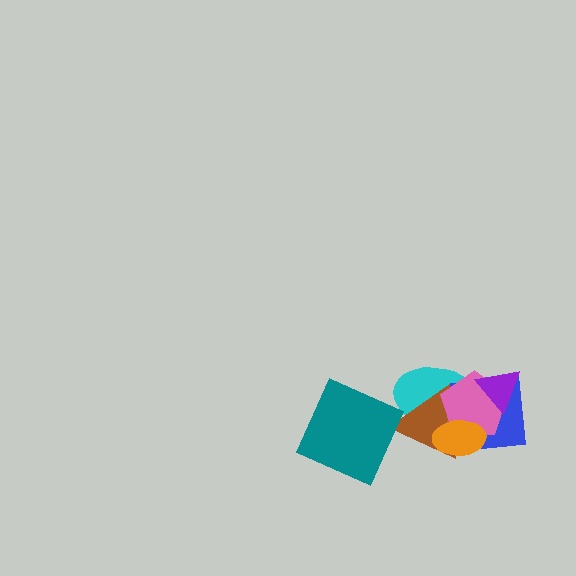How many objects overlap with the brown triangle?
4 objects overlap with the brown triangle.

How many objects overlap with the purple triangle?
3 objects overlap with the purple triangle.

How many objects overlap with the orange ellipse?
4 objects overlap with the orange ellipse.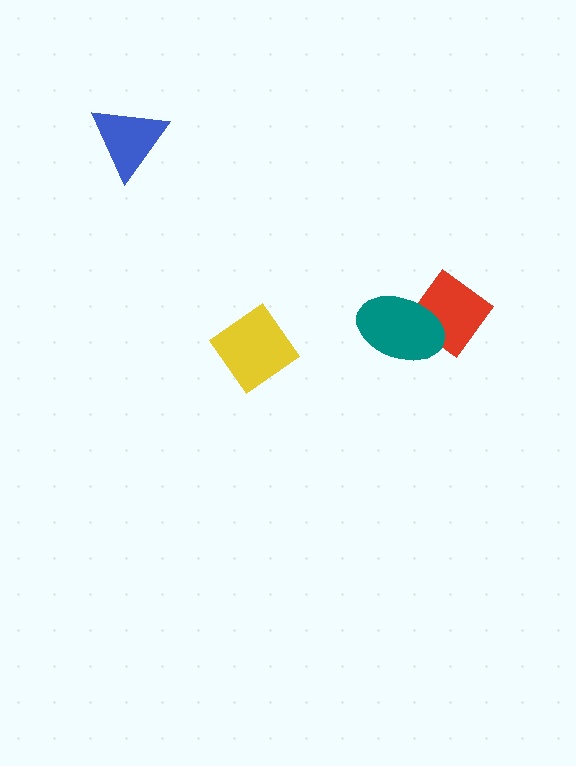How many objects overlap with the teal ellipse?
1 object overlaps with the teal ellipse.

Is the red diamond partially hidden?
Yes, it is partially covered by another shape.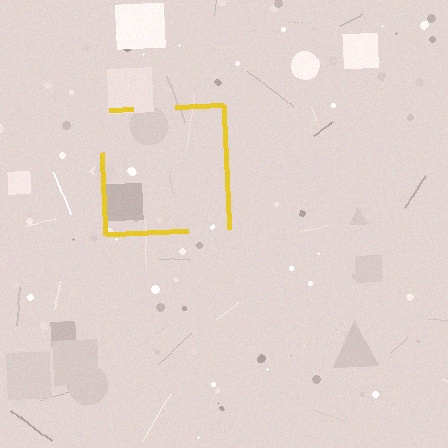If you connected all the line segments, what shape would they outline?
They would outline a square.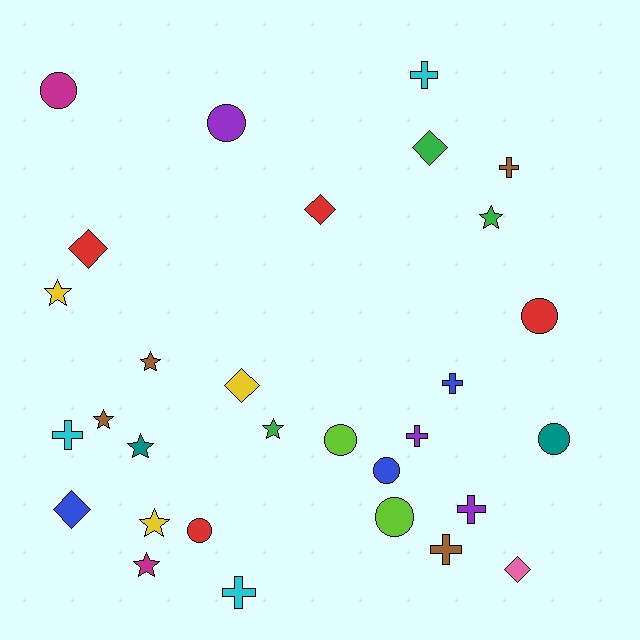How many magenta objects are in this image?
There are 2 magenta objects.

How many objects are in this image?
There are 30 objects.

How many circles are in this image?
There are 8 circles.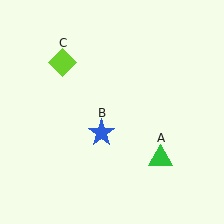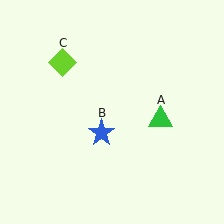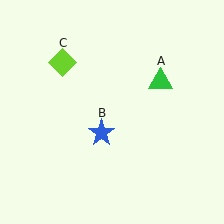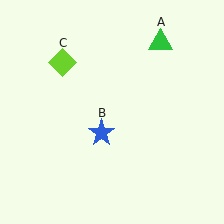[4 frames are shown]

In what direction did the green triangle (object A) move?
The green triangle (object A) moved up.